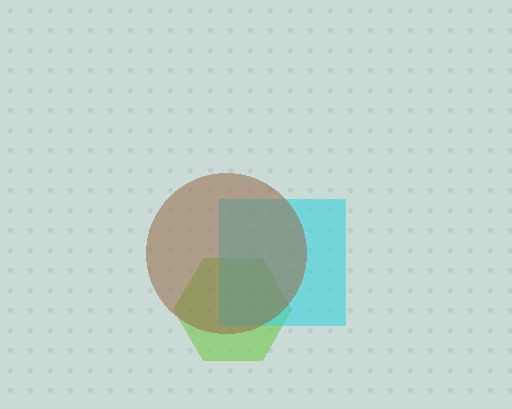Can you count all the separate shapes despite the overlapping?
Yes, there are 3 separate shapes.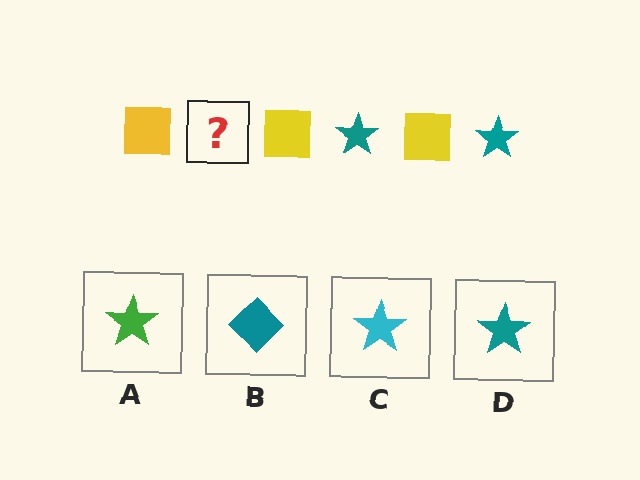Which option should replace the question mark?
Option D.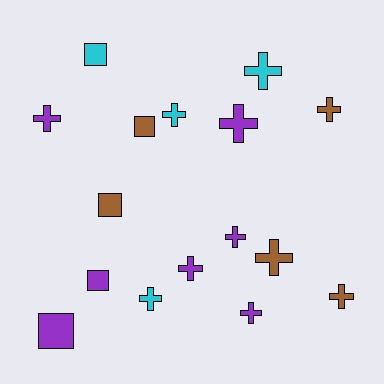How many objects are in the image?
There are 16 objects.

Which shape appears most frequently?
Cross, with 11 objects.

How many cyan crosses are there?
There are 3 cyan crosses.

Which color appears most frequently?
Purple, with 7 objects.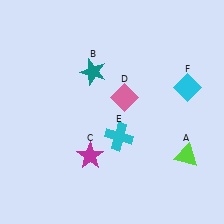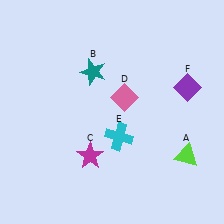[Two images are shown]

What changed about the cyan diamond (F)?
In Image 1, F is cyan. In Image 2, it changed to purple.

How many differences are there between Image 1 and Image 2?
There is 1 difference between the two images.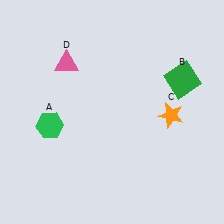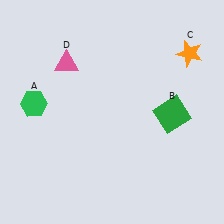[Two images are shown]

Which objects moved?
The objects that moved are: the green hexagon (A), the green square (B), the orange star (C).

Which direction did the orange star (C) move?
The orange star (C) moved up.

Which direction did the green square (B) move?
The green square (B) moved down.